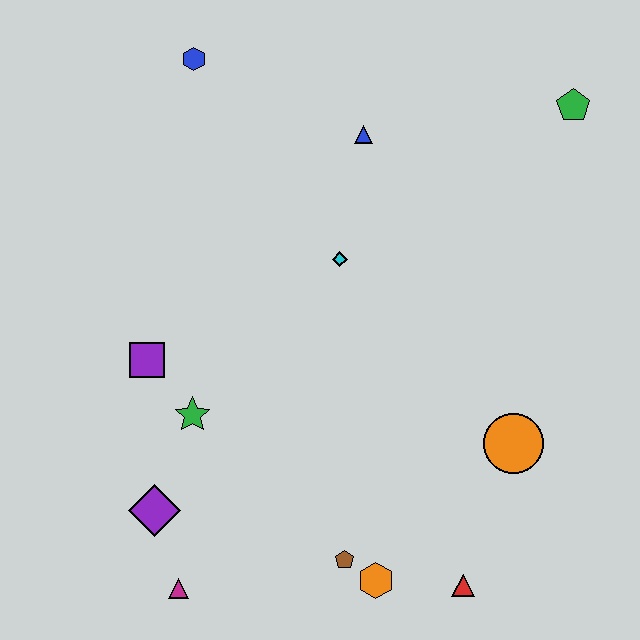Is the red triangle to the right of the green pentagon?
No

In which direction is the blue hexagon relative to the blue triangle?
The blue hexagon is to the left of the blue triangle.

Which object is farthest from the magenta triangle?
The green pentagon is farthest from the magenta triangle.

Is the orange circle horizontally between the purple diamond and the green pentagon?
Yes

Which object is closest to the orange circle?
The red triangle is closest to the orange circle.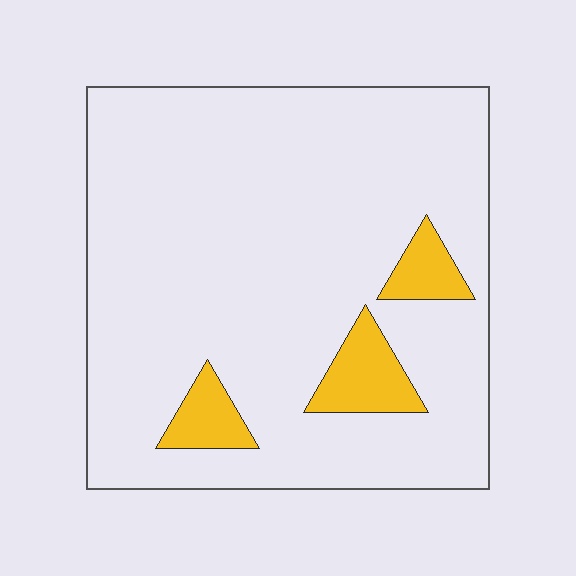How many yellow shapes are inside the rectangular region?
3.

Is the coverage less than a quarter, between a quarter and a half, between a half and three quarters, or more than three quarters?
Less than a quarter.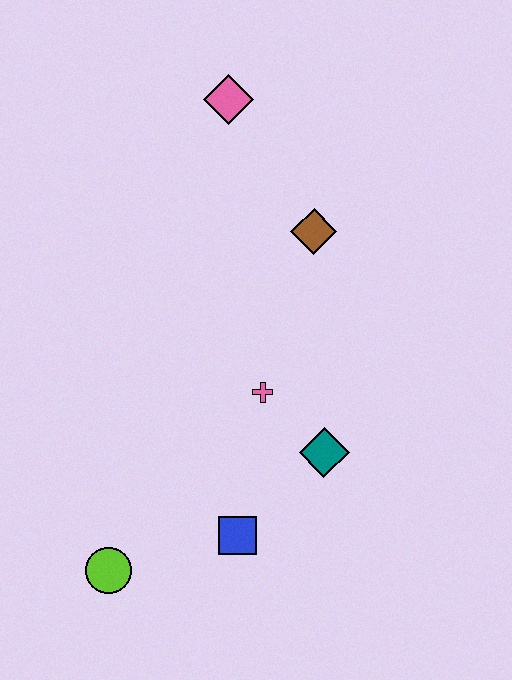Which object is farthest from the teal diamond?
The pink diamond is farthest from the teal diamond.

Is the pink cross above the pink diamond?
No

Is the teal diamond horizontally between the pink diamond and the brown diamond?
No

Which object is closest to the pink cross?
The teal diamond is closest to the pink cross.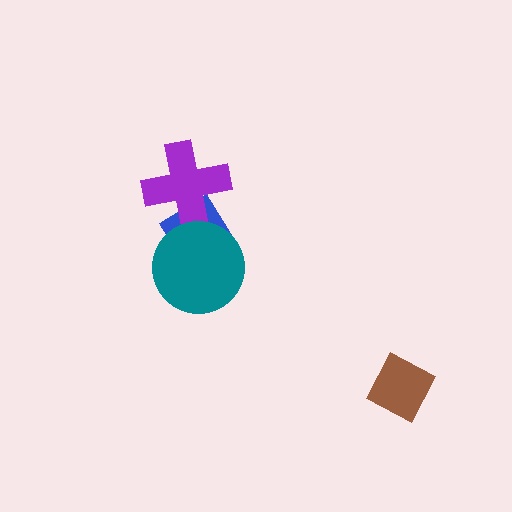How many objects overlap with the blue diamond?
2 objects overlap with the blue diamond.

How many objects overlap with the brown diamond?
0 objects overlap with the brown diamond.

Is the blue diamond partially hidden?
Yes, it is partially covered by another shape.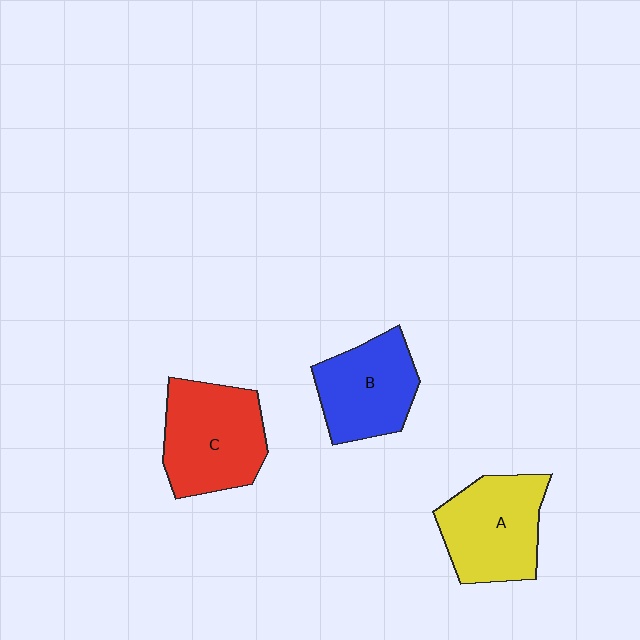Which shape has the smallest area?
Shape B (blue).